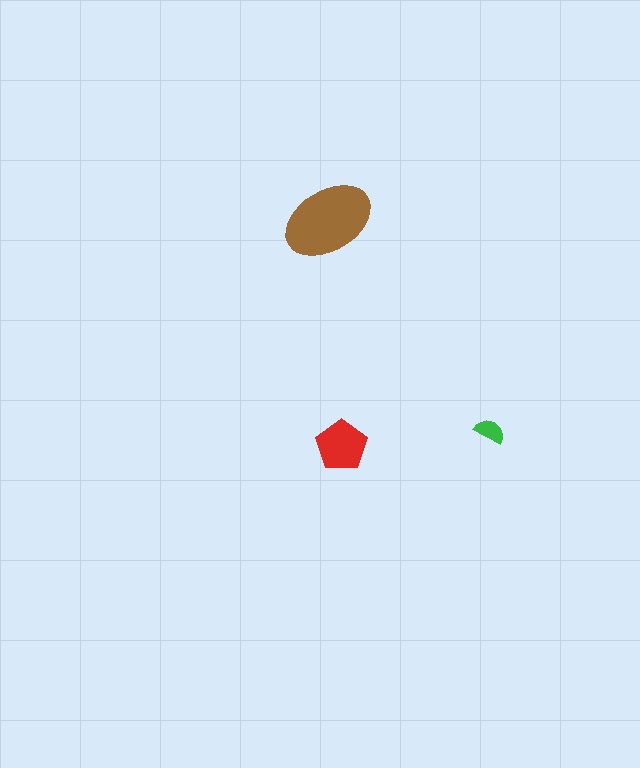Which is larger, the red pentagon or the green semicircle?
The red pentagon.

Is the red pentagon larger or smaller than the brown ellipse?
Smaller.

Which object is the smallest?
The green semicircle.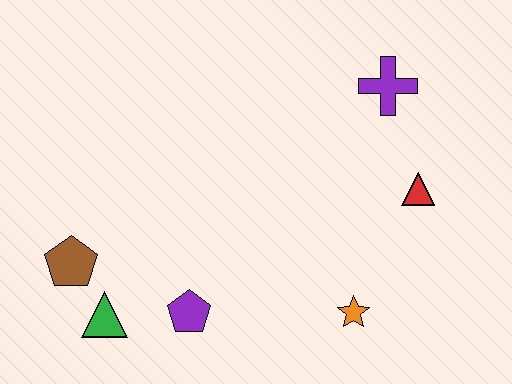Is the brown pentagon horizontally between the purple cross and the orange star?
No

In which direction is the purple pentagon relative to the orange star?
The purple pentagon is to the left of the orange star.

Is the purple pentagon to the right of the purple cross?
No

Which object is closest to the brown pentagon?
The green triangle is closest to the brown pentagon.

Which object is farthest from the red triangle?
The brown pentagon is farthest from the red triangle.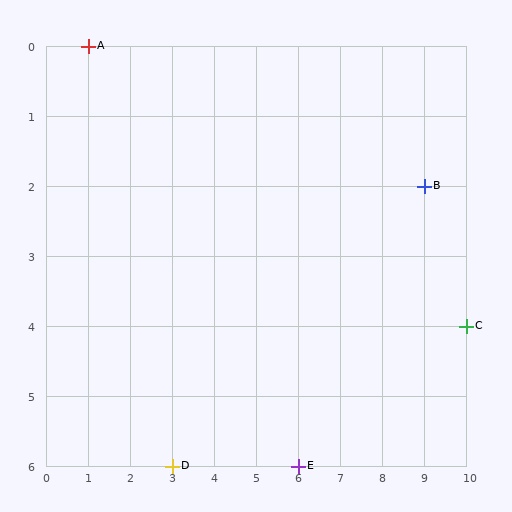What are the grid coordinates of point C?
Point C is at grid coordinates (10, 4).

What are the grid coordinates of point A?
Point A is at grid coordinates (1, 0).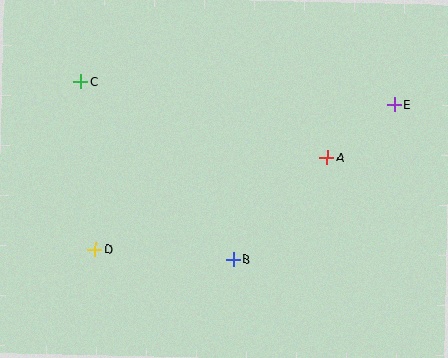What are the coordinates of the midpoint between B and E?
The midpoint between B and E is at (314, 182).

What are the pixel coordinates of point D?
Point D is at (95, 249).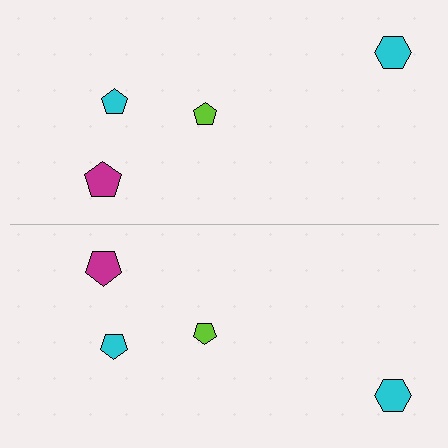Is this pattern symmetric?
Yes, this pattern has bilateral (reflection) symmetry.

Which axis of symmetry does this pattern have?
The pattern has a horizontal axis of symmetry running through the center of the image.